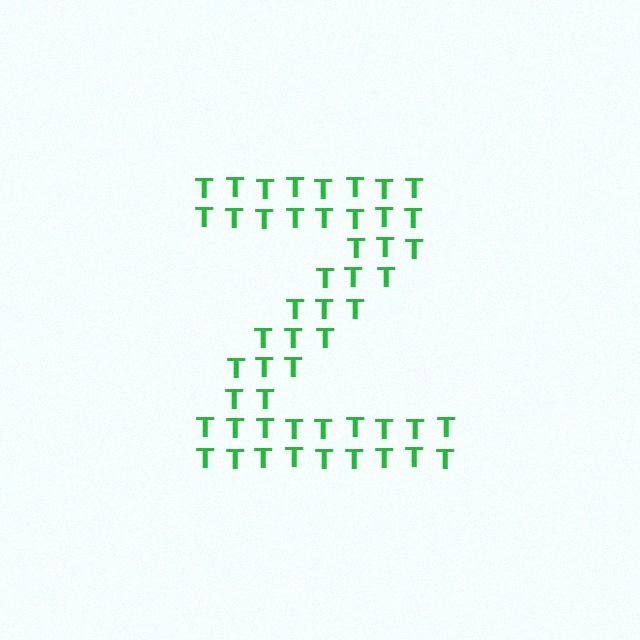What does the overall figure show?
The overall figure shows the letter Z.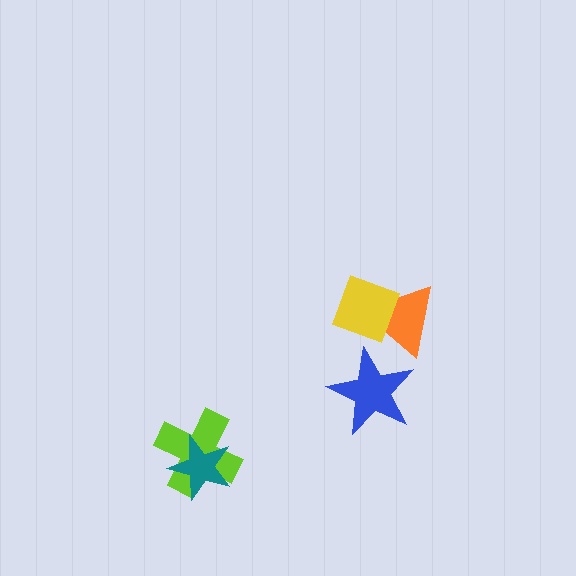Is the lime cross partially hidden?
Yes, it is partially covered by another shape.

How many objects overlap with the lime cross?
1 object overlaps with the lime cross.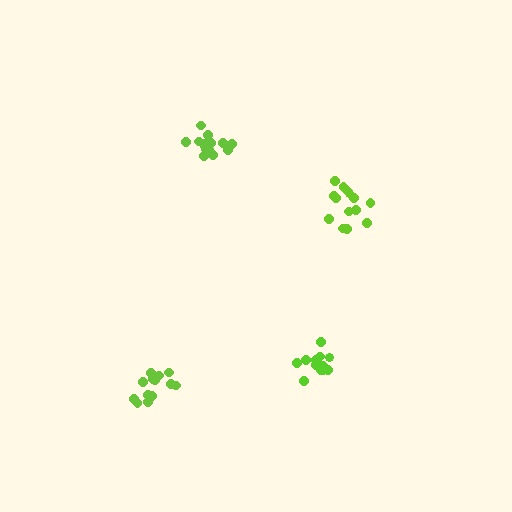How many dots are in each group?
Group 1: 16 dots, Group 2: 12 dots, Group 3: 14 dots, Group 4: 15 dots (57 total).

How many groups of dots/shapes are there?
There are 4 groups.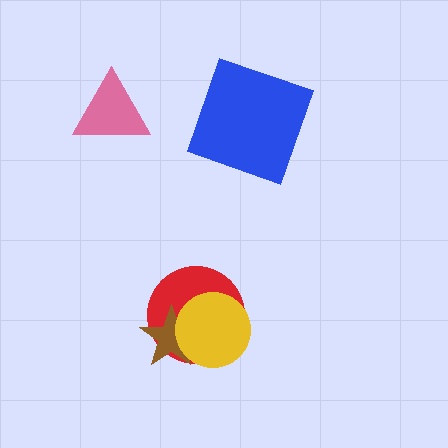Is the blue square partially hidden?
No, no other shape covers it.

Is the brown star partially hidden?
Yes, it is partially covered by another shape.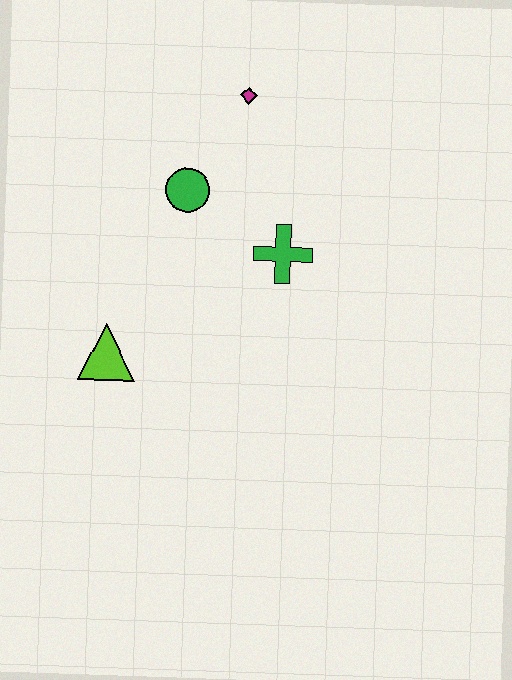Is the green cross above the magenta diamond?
No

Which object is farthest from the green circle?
The lime triangle is farthest from the green circle.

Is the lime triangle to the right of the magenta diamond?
No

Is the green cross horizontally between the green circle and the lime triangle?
No